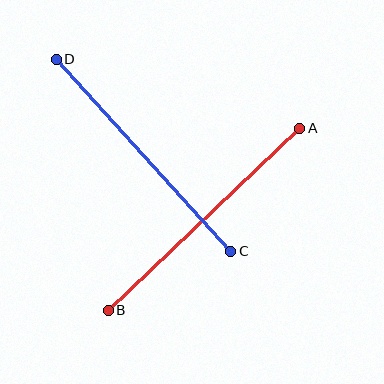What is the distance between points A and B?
The distance is approximately 264 pixels.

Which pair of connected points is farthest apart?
Points A and B are farthest apart.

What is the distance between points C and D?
The distance is approximately 260 pixels.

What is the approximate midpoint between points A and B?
The midpoint is at approximately (204, 219) pixels.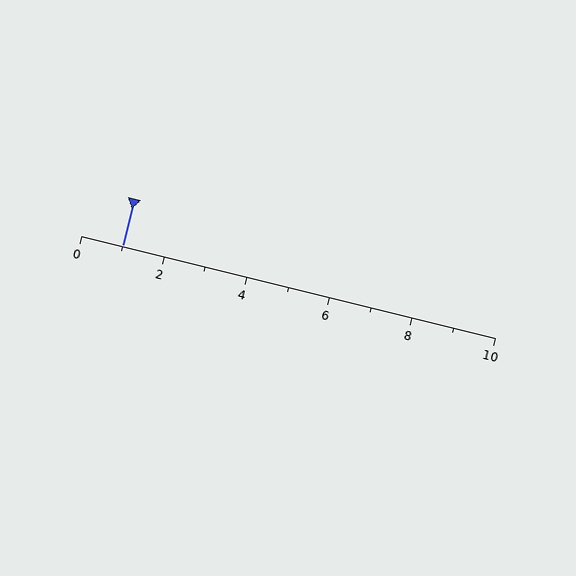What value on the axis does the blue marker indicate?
The marker indicates approximately 1.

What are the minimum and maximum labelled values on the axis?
The axis runs from 0 to 10.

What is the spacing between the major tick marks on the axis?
The major ticks are spaced 2 apart.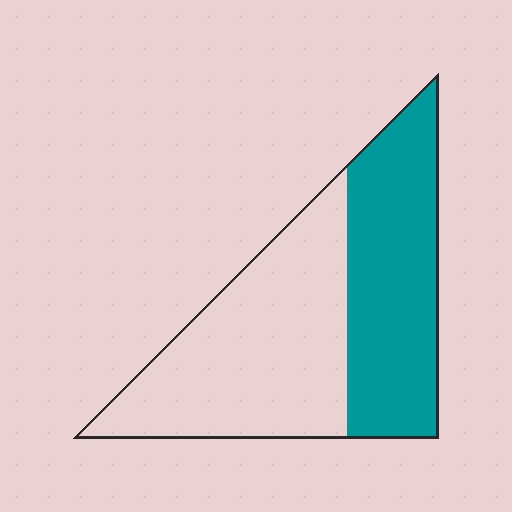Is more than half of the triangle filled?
No.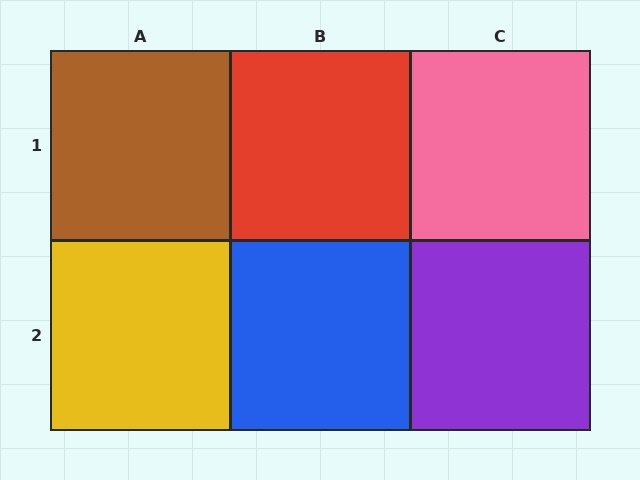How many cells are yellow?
1 cell is yellow.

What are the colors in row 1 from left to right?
Brown, red, pink.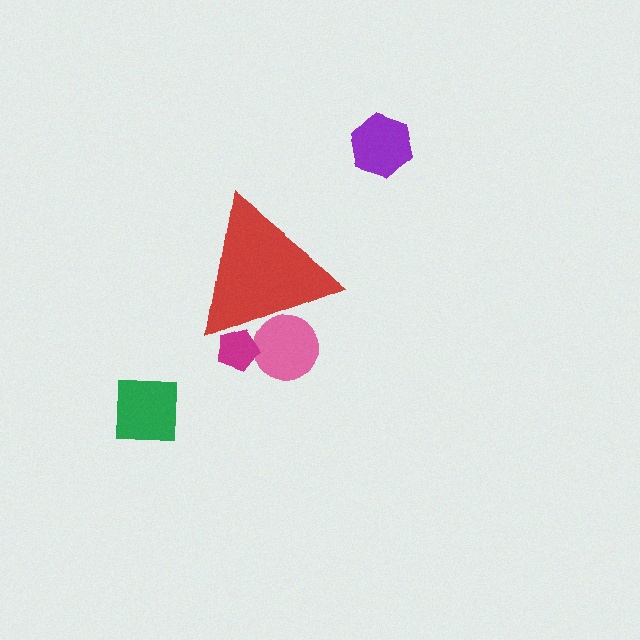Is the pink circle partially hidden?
Yes, the pink circle is partially hidden behind the red triangle.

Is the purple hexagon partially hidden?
No, the purple hexagon is fully visible.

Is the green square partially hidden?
No, the green square is fully visible.